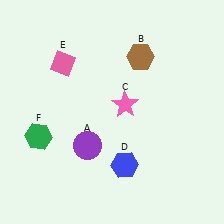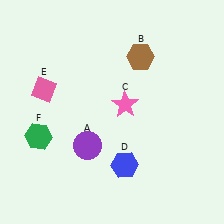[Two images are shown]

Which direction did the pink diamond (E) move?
The pink diamond (E) moved down.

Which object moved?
The pink diamond (E) moved down.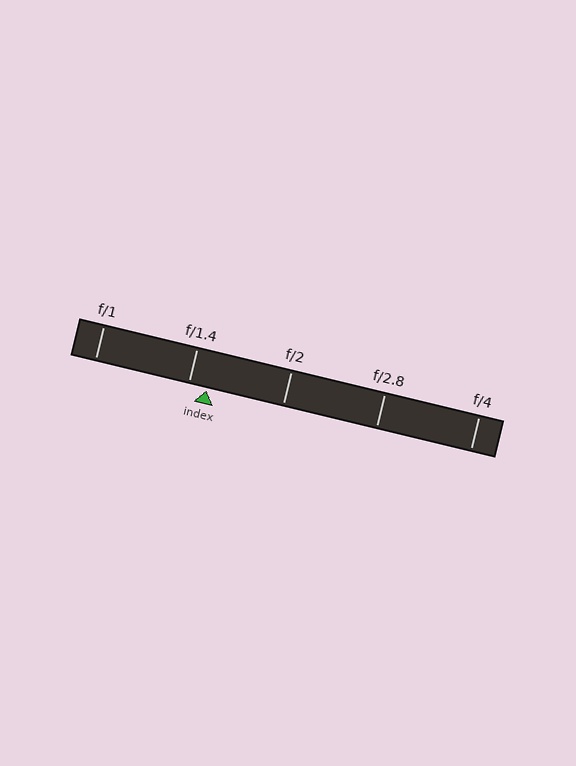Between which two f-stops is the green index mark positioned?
The index mark is between f/1.4 and f/2.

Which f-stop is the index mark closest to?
The index mark is closest to f/1.4.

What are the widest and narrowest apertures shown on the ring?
The widest aperture shown is f/1 and the narrowest is f/4.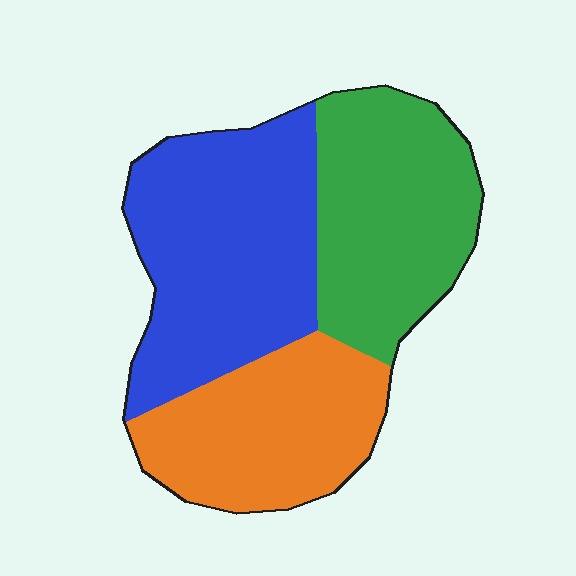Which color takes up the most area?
Blue, at roughly 40%.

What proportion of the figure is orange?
Orange covers 28% of the figure.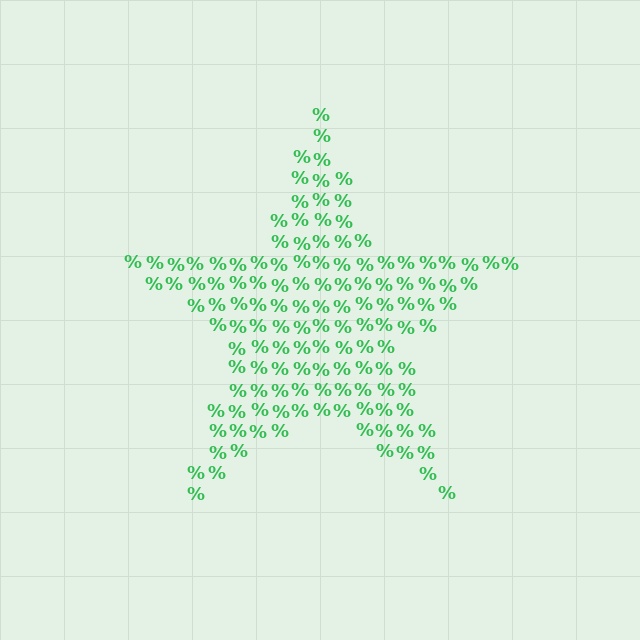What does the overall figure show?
The overall figure shows a star.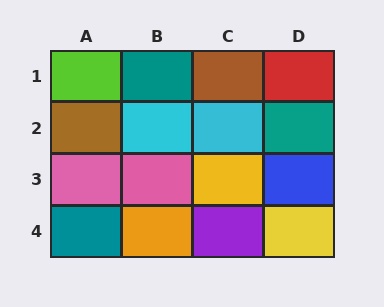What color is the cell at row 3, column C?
Yellow.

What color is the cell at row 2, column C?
Cyan.